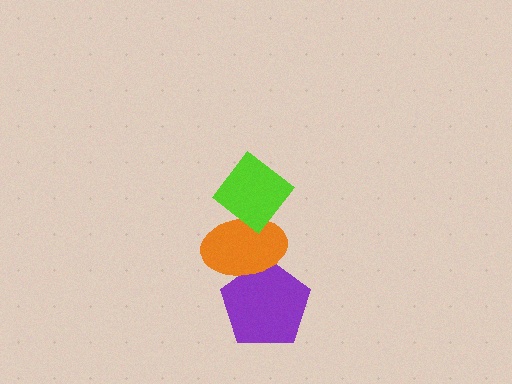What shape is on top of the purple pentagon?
The orange ellipse is on top of the purple pentagon.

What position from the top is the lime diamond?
The lime diamond is 1st from the top.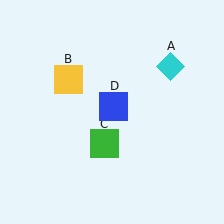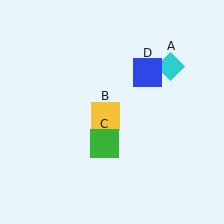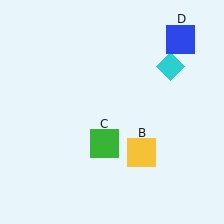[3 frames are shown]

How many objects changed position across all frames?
2 objects changed position: yellow square (object B), blue square (object D).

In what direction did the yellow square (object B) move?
The yellow square (object B) moved down and to the right.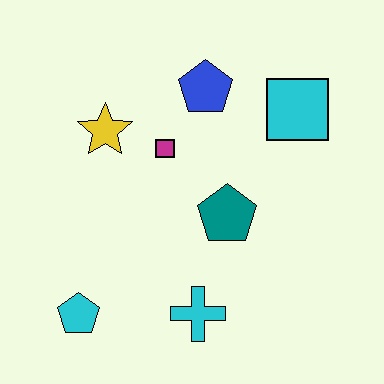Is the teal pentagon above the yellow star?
No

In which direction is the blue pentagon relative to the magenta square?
The blue pentagon is above the magenta square.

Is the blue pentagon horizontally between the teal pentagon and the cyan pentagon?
Yes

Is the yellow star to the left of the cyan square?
Yes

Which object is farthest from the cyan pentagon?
The cyan square is farthest from the cyan pentagon.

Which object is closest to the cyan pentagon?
The cyan cross is closest to the cyan pentagon.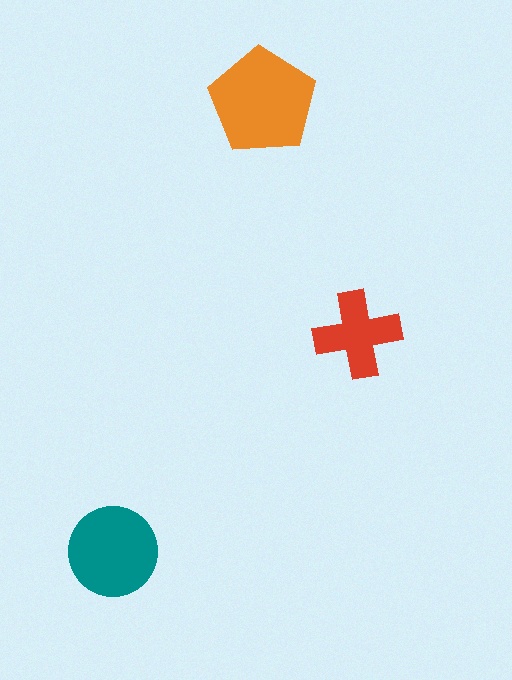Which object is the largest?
The orange pentagon.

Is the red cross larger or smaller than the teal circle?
Smaller.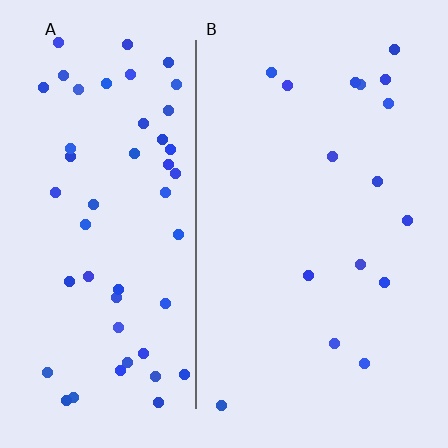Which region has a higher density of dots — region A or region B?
A (the left).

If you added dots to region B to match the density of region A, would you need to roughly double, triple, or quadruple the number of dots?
Approximately triple.